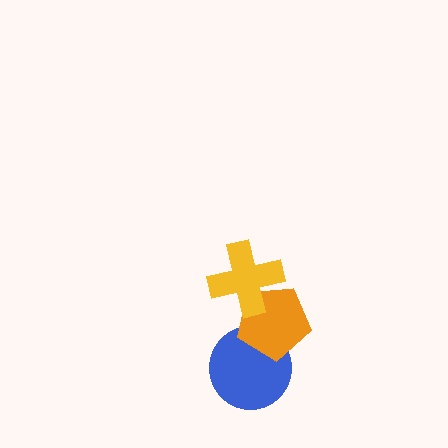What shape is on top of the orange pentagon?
The yellow cross is on top of the orange pentagon.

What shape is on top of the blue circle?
The orange pentagon is on top of the blue circle.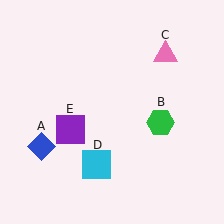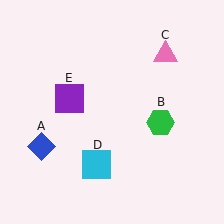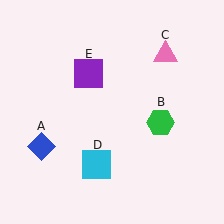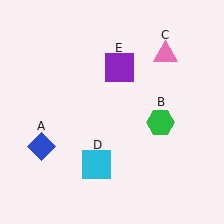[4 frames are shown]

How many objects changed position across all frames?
1 object changed position: purple square (object E).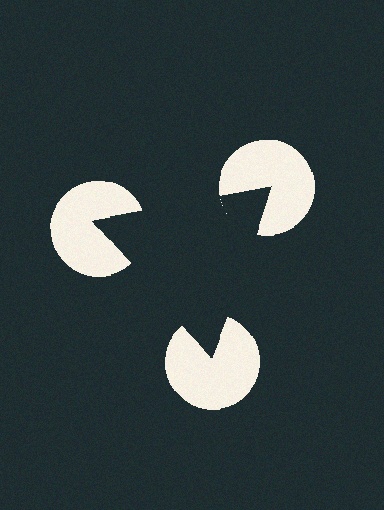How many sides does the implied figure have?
3 sides.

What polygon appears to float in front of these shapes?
An illusory triangle — its edges are inferred from the aligned wedge cuts in the pac-man discs, not physically drawn.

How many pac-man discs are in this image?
There are 3 — one at each vertex of the illusory triangle.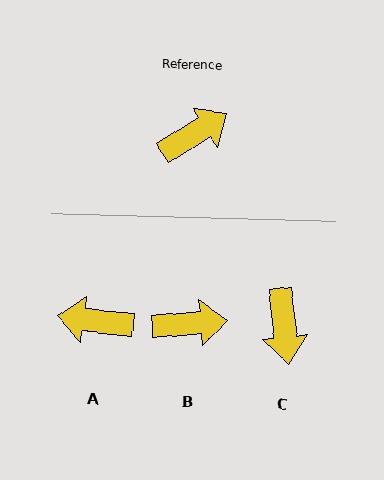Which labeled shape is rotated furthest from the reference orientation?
A, about 141 degrees away.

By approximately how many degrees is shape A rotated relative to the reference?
Approximately 141 degrees counter-clockwise.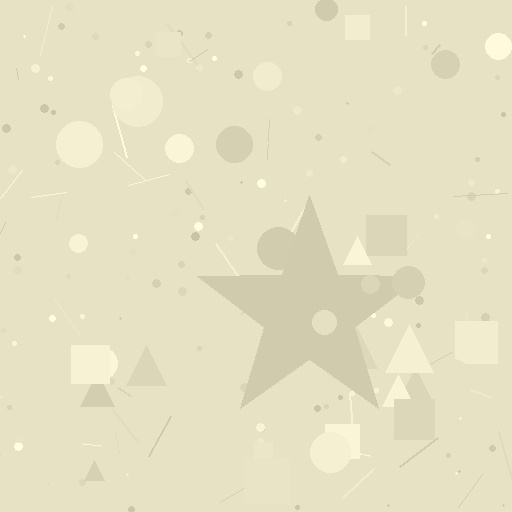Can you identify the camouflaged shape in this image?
The camouflaged shape is a star.